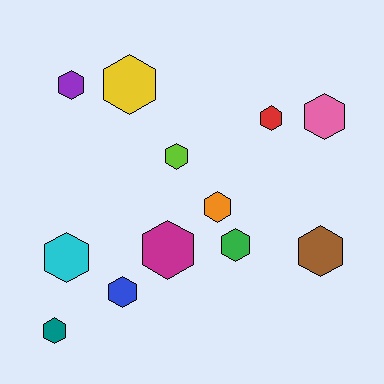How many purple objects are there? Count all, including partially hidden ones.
There is 1 purple object.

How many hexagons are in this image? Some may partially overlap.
There are 12 hexagons.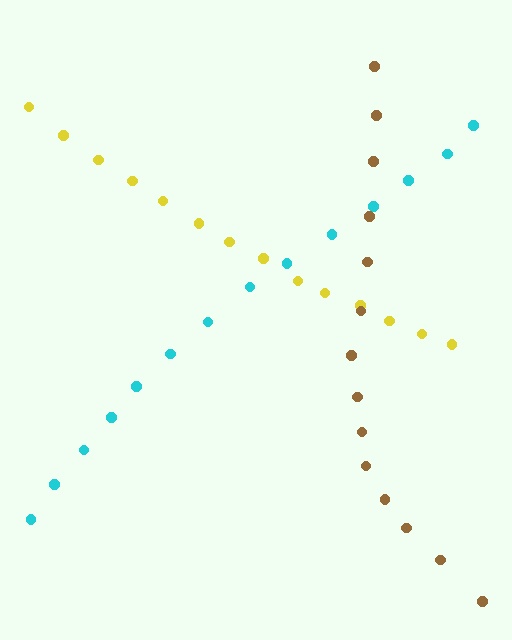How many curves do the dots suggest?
There are 3 distinct paths.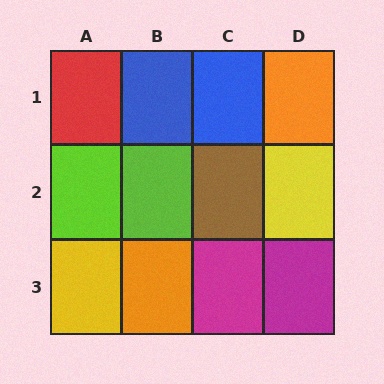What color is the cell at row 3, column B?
Orange.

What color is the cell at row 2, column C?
Brown.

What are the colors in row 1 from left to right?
Red, blue, blue, orange.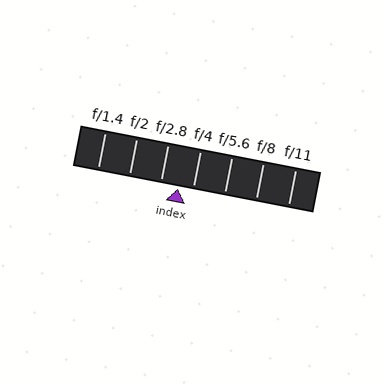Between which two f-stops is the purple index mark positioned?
The index mark is between f/2.8 and f/4.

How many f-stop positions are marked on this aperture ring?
There are 7 f-stop positions marked.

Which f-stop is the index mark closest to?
The index mark is closest to f/4.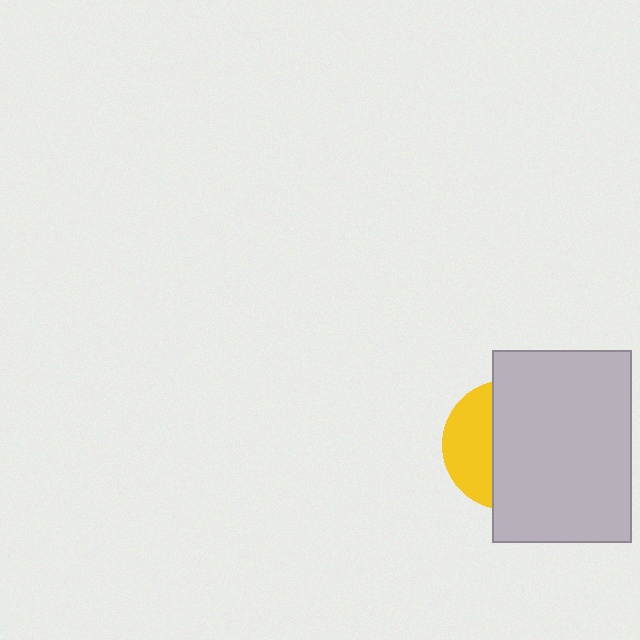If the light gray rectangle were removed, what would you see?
You would see the complete yellow circle.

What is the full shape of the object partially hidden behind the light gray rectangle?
The partially hidden object is a yellow circle.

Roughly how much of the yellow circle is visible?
A small part of it is visible (roughly 35%).